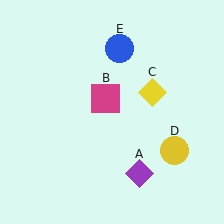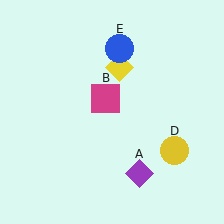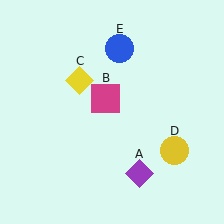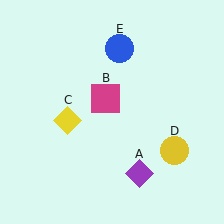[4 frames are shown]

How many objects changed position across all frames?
1 object changed position: yellow diamond (object C).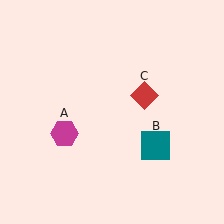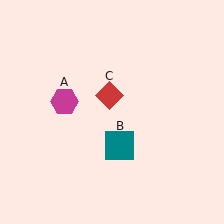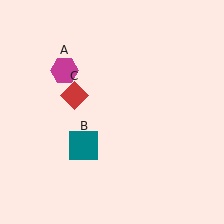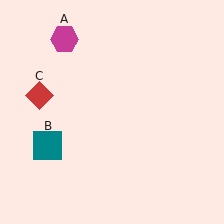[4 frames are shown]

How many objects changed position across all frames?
3 objects changed position: magenta hexagon (object A), teal square (object B), red diamond (object C).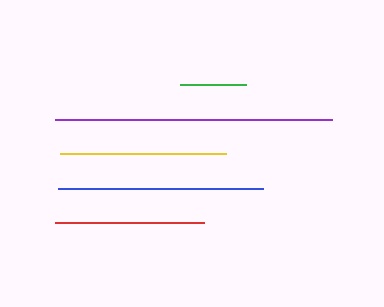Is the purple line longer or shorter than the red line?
The purple line is longer than the red line.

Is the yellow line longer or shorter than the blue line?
The blue line is longer than the yellow line.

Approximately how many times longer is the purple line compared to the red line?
The purple line is approximately 1.9 times the length of the red line.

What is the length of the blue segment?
The blue segment is approximately 205 pixels long.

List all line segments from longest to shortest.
From longest to shortest: purple, blue, yellow, red, green.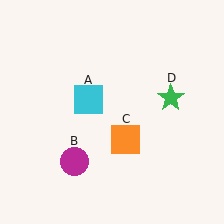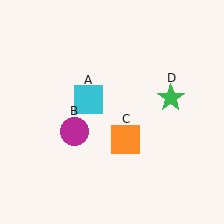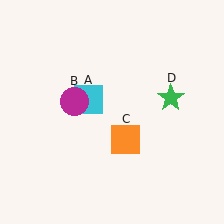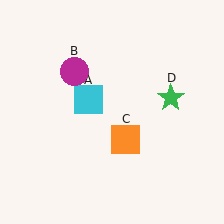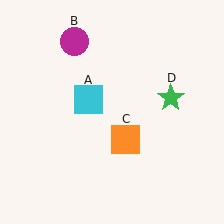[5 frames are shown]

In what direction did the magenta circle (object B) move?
The magenta circle (object B) moved up.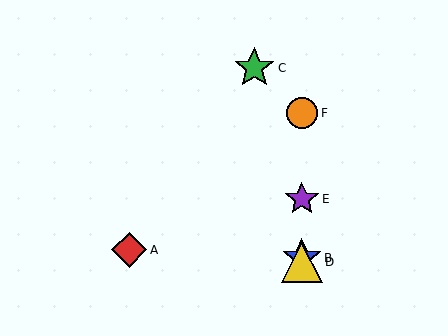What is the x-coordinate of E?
Object E is at x≈302.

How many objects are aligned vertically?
4 objects (B, D, E, F) are aligned vertically.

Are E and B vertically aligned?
Yes, both are at x≈302.